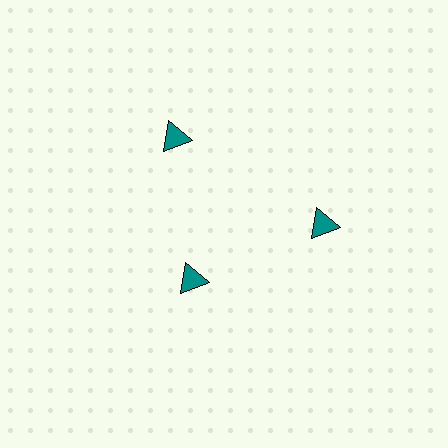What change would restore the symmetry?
The symmetry would be restored by moving it outward, back onto the ring so that all 3 triangles sit at equal angles and equal distance from the center.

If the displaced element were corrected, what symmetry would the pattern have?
It would have 3-fold rotational symmetry — the pattern would map onto itself every 120 degrees.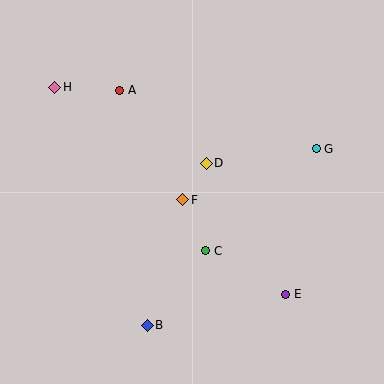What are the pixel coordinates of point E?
Point E is at (286, 294).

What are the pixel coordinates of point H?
Point H is at (55, 87).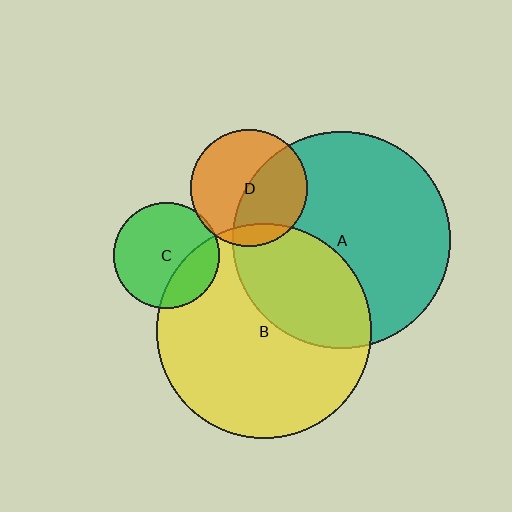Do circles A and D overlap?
Yes.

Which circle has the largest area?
Circle A (teal).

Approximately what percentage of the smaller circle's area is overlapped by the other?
Approximately 45%.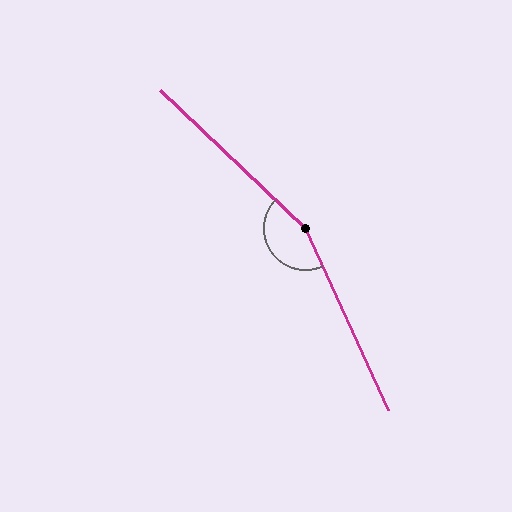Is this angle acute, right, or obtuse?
It is obtuse.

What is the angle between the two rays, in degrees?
Approximately 158 degrees.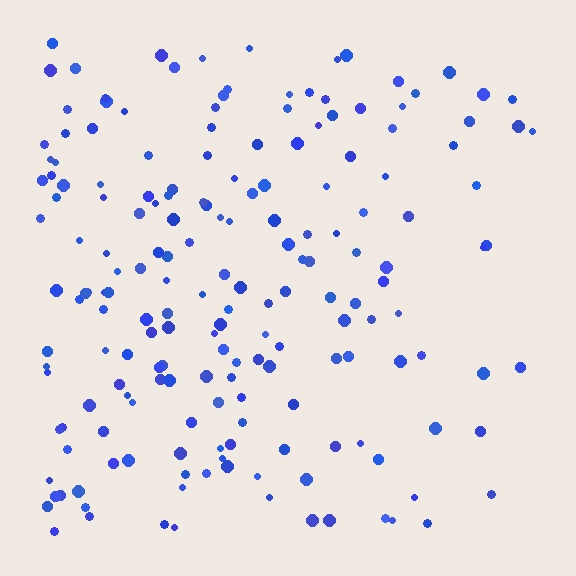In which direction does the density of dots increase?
From right to left, with the left side densest.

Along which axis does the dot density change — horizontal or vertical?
Horizontal.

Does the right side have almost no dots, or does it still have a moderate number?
Still a moderate number, just noticeably fewer than the left.